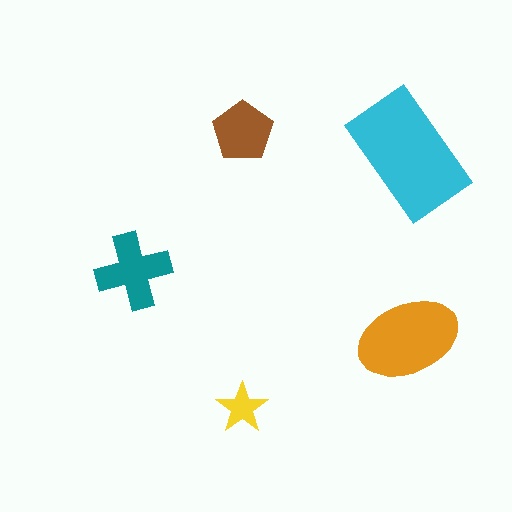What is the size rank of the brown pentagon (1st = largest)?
4th.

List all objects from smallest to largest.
The yellow star, the brown pentagon, the teal cross, the orange ellipse, the cyan rectangle.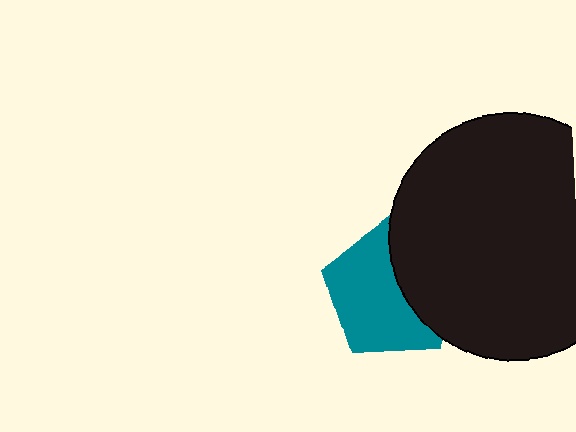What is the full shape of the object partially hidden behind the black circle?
The partially hidden object is a teal pentagon.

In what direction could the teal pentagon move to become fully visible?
The teal pentagon could move left. That would shift it out from behind the black circle entirely.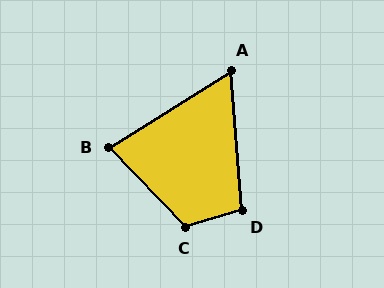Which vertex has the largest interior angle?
C, at approximately 118 degrees.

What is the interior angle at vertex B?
Approximately 78 degrees (acute).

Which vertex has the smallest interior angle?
A, at approximately 62 degrees.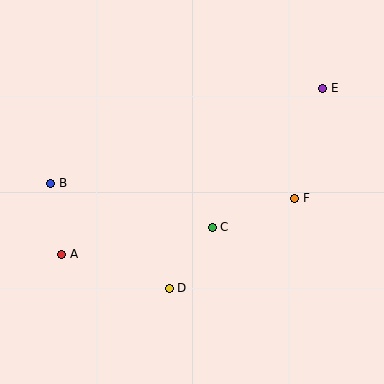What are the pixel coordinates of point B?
Point B is at (51, 183).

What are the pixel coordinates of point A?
Point A is at (62, 254).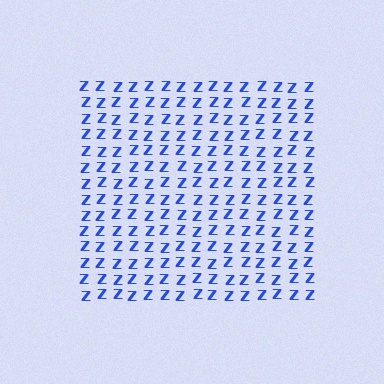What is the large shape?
The large shape is a square.